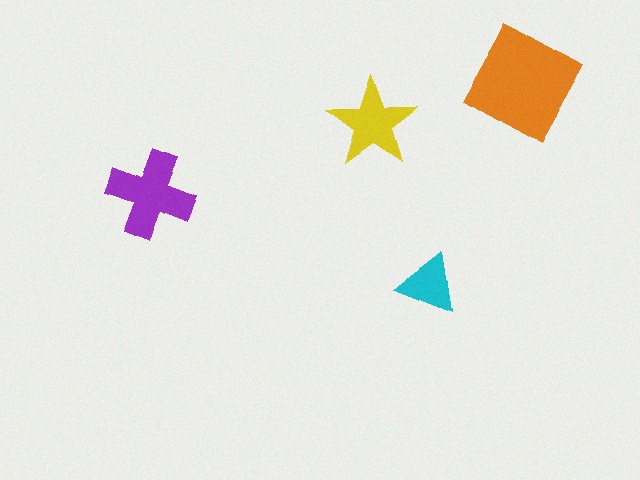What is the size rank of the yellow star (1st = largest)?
3rd.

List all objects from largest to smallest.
The orange diamond, the purple cross, the yellow star, the cyan triangle.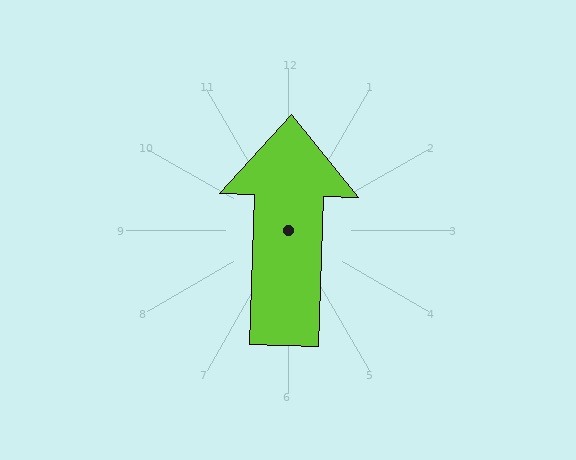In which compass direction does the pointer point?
North.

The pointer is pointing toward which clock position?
Roughly 12 o'clock.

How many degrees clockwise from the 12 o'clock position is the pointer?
Approximately 2 degrees.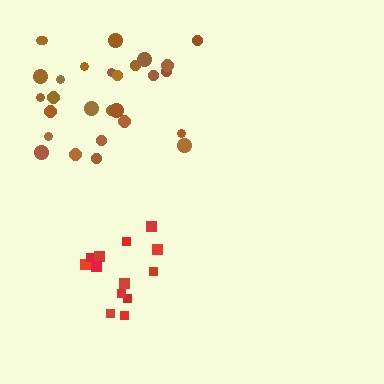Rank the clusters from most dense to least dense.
red, brown.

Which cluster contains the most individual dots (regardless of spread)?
Brown (28).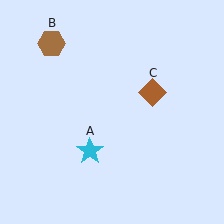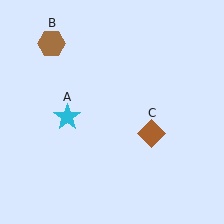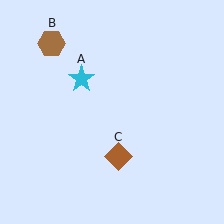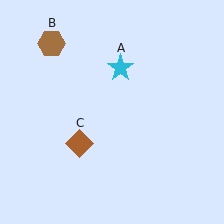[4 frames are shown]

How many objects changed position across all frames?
2 objects changed position: cyan star (object A), brown diamond (object C).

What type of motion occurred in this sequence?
The cyan star (object A), brown diamond (object C) rotated clockwise around the center of the scene.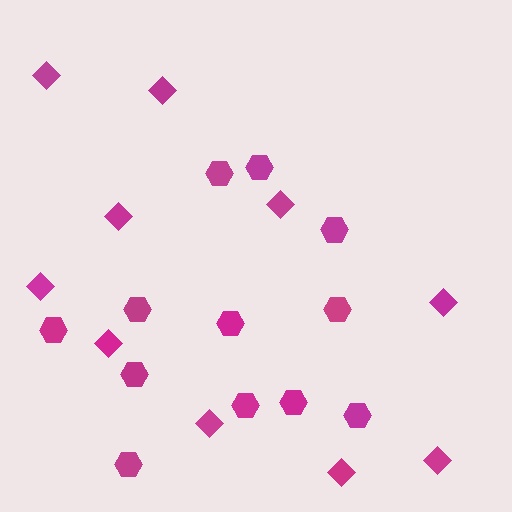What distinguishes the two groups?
There are 2 groups: one group of hexagons (12) and one group of diamonds (10).